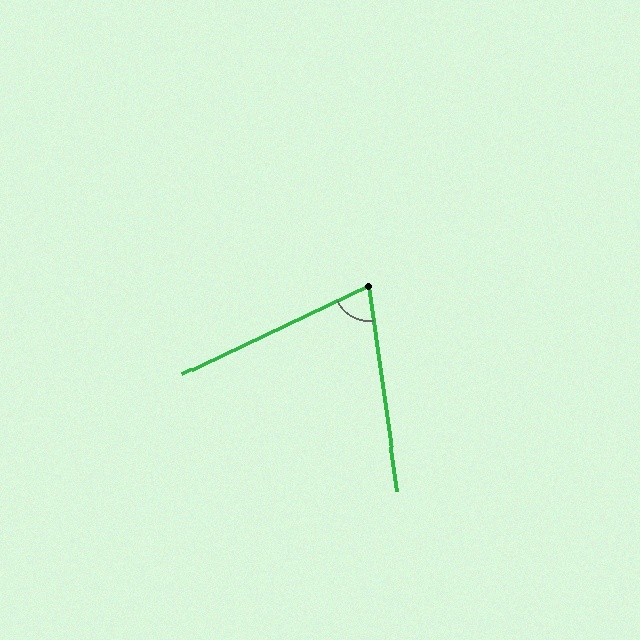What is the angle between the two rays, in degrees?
Approximately 73 degrees.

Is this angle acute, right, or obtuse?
It is acute.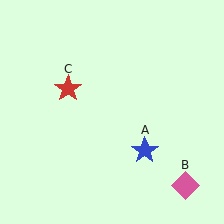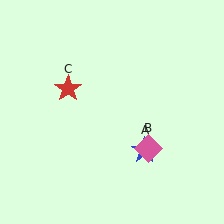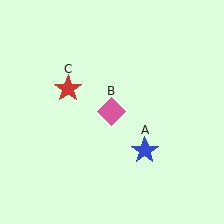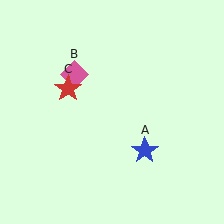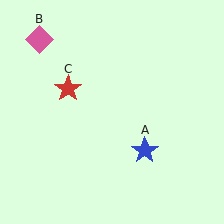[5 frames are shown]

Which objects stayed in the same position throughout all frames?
Blue star (object A) and red star (object C) remained stationary.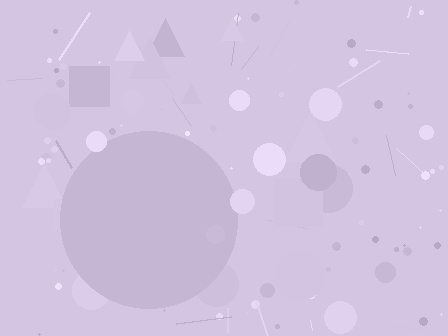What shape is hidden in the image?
A circle is hidden in the image.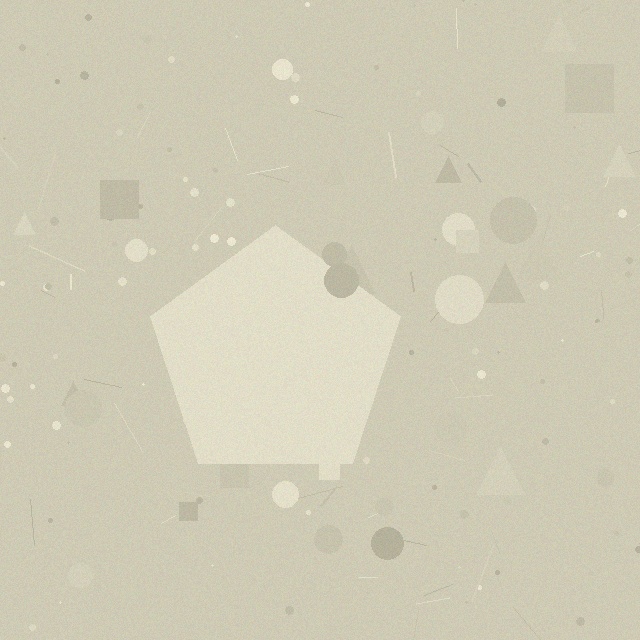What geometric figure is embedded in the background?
A pentagon is embedded in the background.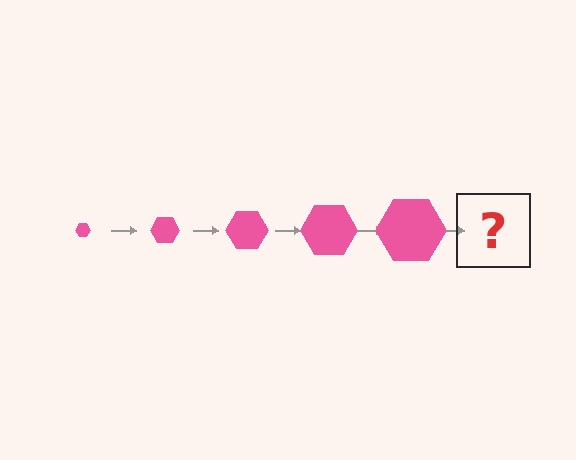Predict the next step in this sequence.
The next step is a pink hexagon, larger than the previous one.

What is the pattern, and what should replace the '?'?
The pattern is that the hexagon gets progressively larger each step. The '?' should be a pink hexagon, larger than the previous one.